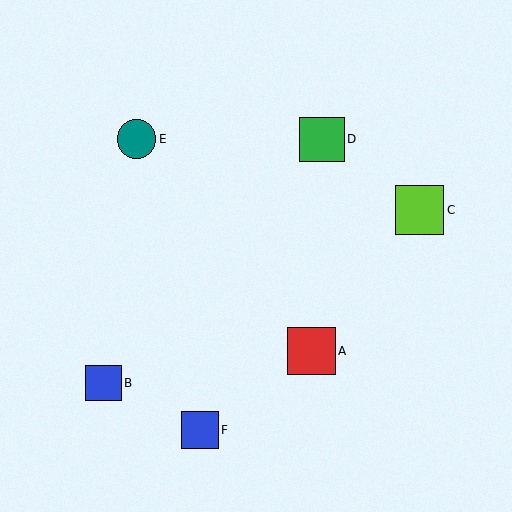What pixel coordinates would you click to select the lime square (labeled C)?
Click at (420, 210) to select the lime square C.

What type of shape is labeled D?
Shape D is a green square.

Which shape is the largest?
The lime square (labeled C) is the largest.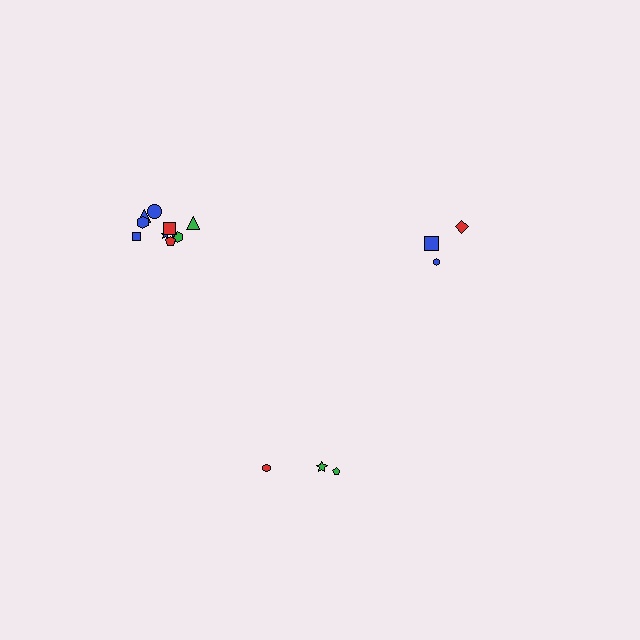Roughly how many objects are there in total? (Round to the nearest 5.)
Roughly 15 objects in total.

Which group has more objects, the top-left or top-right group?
The top-left group.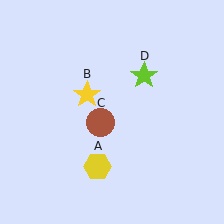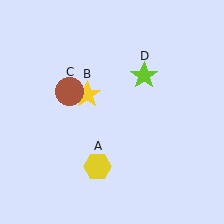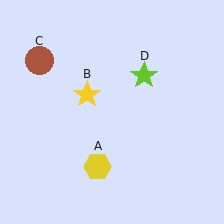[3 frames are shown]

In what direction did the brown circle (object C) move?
The brown circle (object C) moved up and to the left.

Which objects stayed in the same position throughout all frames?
Yellow hexagon (object A) and yellow star (object B) and lime star (object D) remained stationary.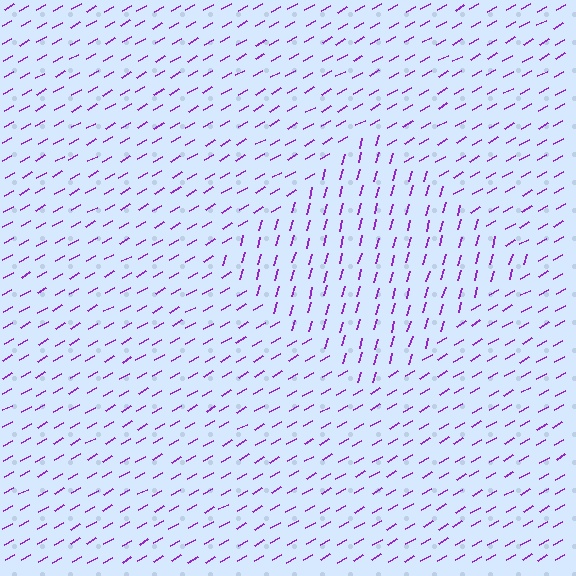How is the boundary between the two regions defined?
The boundary is defined purely by a change in line orientation (approximately 45 degrees difference). All lines are the same color and thickness.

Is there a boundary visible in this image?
Yes, there is a texture boundary formed by a change in line orientation.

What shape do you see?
I see a diamond.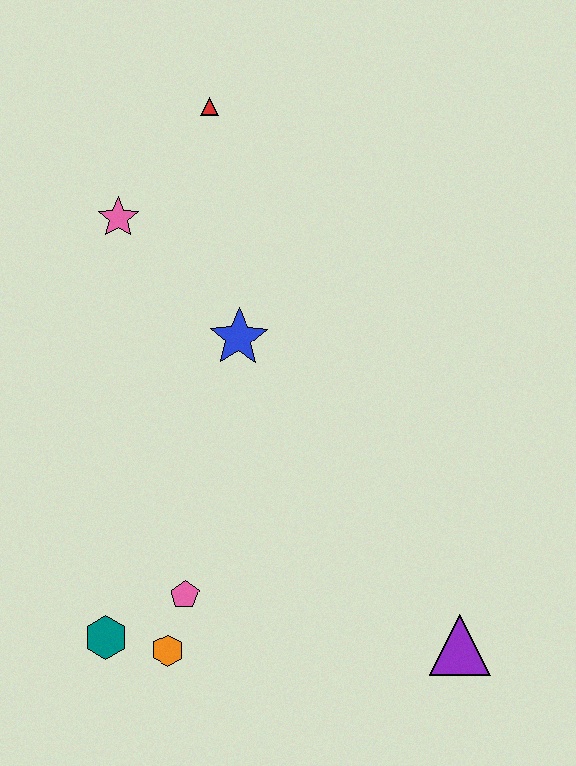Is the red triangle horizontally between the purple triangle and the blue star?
No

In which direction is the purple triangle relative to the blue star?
The purple triangle is below the blue star.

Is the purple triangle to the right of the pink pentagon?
Yes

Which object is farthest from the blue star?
The purple triangle is farthest from the blue star.